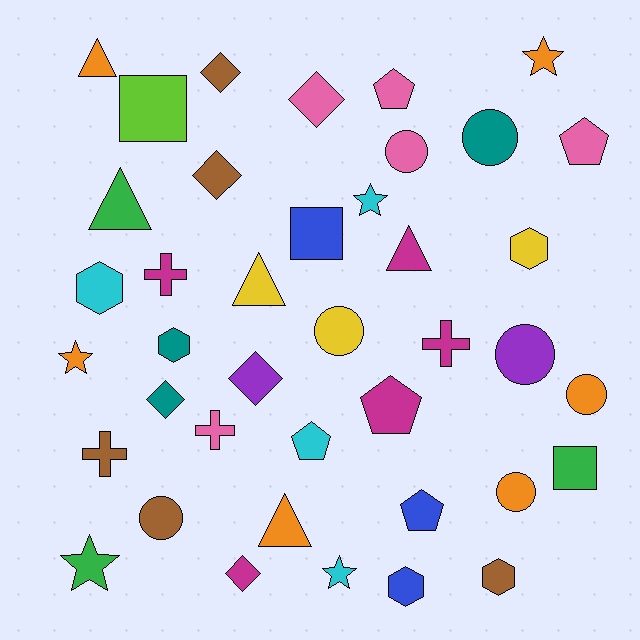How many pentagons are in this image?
There are 5 pentagons.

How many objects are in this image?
There are 40 objects.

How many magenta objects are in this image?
There are 5 magenta objects.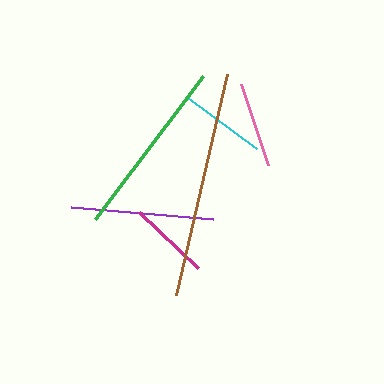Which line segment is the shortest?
The magenta line is the shortest at approximately 82 pixels.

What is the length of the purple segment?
The purple segment is approximately 142 pixels long.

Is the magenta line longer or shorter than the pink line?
The pink line is longer than the magenta line.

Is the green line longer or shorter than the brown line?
The brown line is longer than the green line.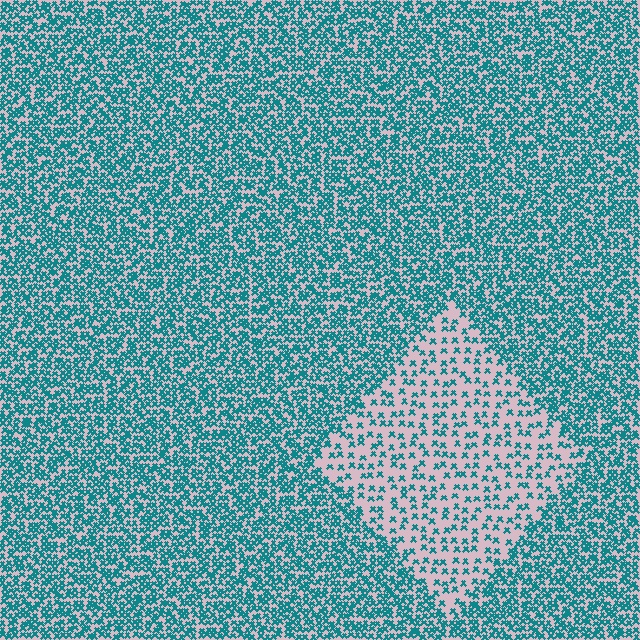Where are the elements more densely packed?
The elements are more densely packed outside the diamond boundary.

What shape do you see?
I see a diamond.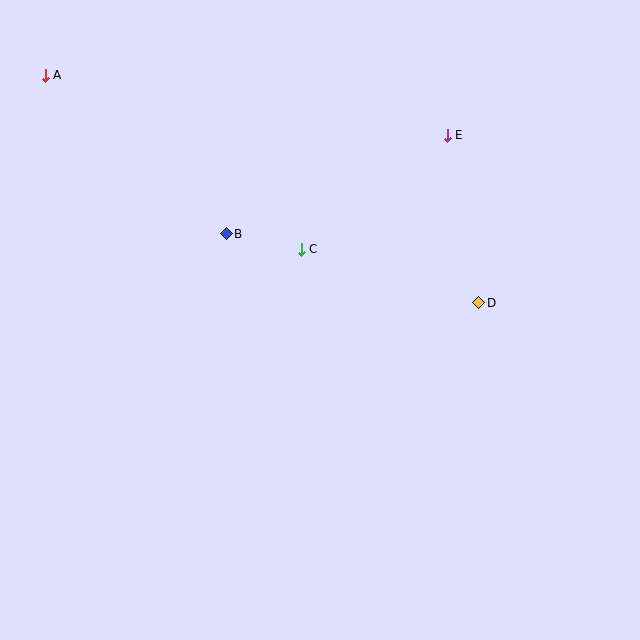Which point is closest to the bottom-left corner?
Point B is closest to the bottom-left corner.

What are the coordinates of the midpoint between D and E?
The midpoint between D and E is at (463, 219).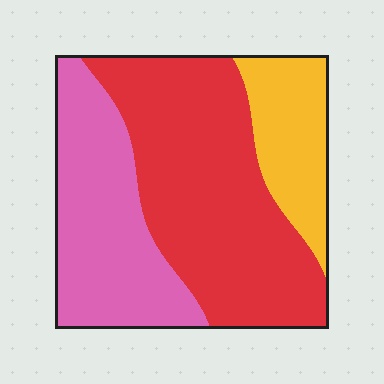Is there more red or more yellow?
Red.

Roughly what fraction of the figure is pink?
Pink covers 33% of the figure.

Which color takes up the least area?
Yellow, at roughly 20%.